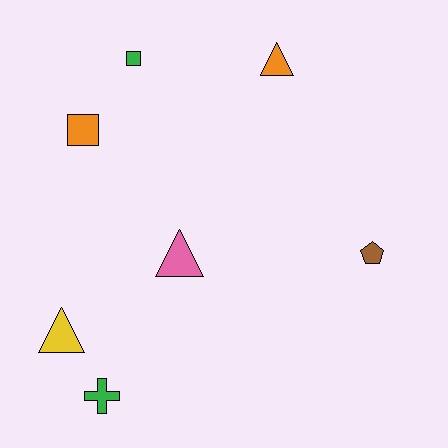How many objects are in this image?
There are 7 objects.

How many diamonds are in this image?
There are no diamonds.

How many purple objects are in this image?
There are no purple objects.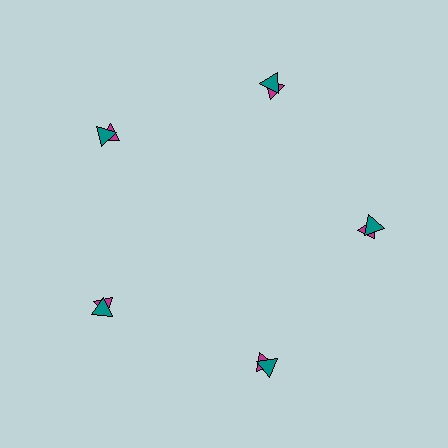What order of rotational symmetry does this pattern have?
This pattern has 5-fold rotational symmetry.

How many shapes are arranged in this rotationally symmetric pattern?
There are 10 shapes, arranged in 5 groups of 2.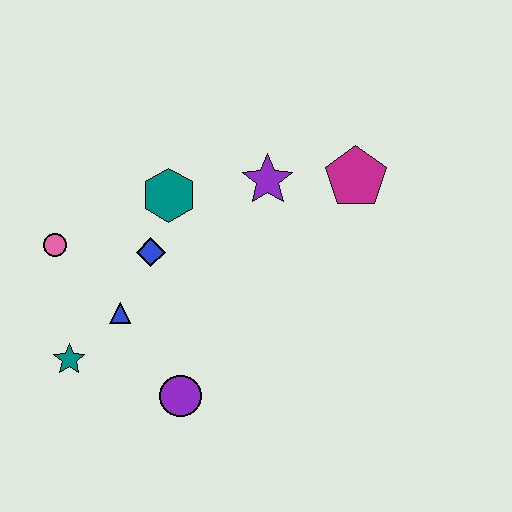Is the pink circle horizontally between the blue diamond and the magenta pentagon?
No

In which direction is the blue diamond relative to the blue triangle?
The blue diamond is above the blue triangle.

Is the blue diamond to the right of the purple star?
No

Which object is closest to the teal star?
The blue triangle is closest to the teal star.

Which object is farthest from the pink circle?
The magenta pentagon is farthest from the pink circle.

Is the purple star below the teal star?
No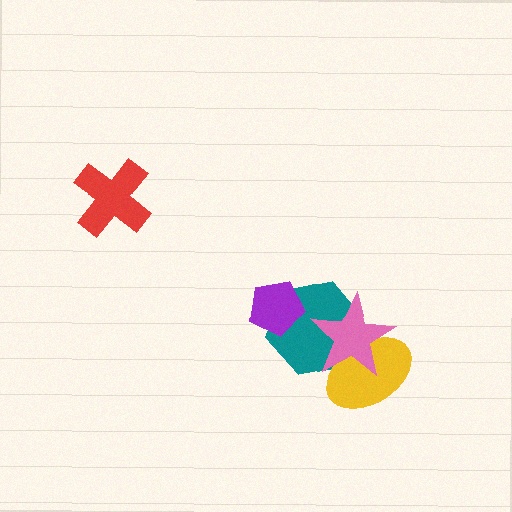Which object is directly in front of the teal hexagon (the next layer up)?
The yellow ellipse is directly in front of the teal hexagon.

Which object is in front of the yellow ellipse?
The pink star is in front of the yellow ellipse.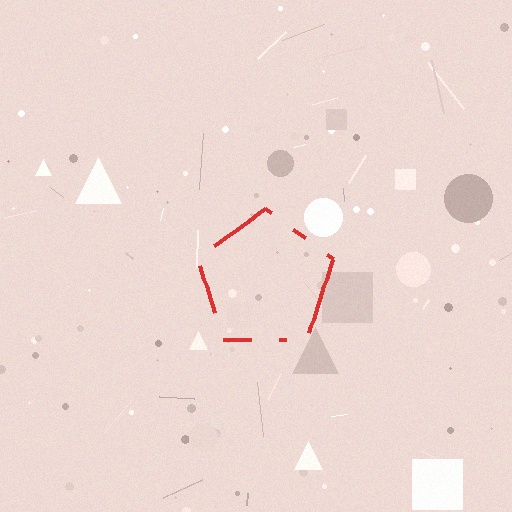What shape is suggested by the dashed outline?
The dashed outline suggests a pentagon.